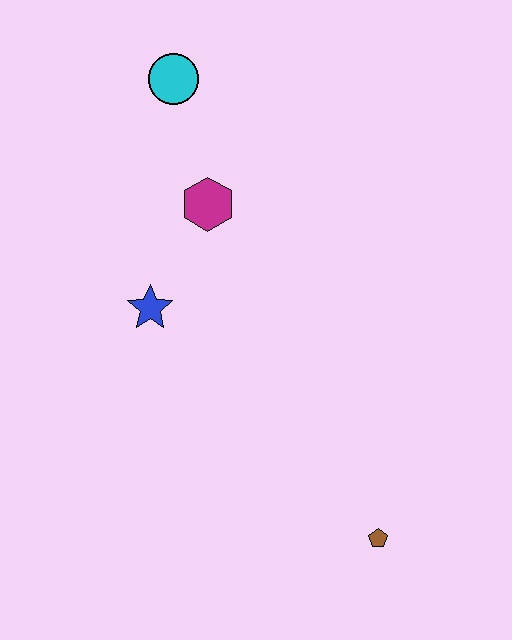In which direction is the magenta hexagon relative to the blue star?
The magenta hexagon is above the blue star.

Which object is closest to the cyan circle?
The magenta hexagon is closest to the cyan circle.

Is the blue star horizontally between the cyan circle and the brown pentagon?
No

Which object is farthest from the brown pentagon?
The cyan circle is farthest from the brown pentagon.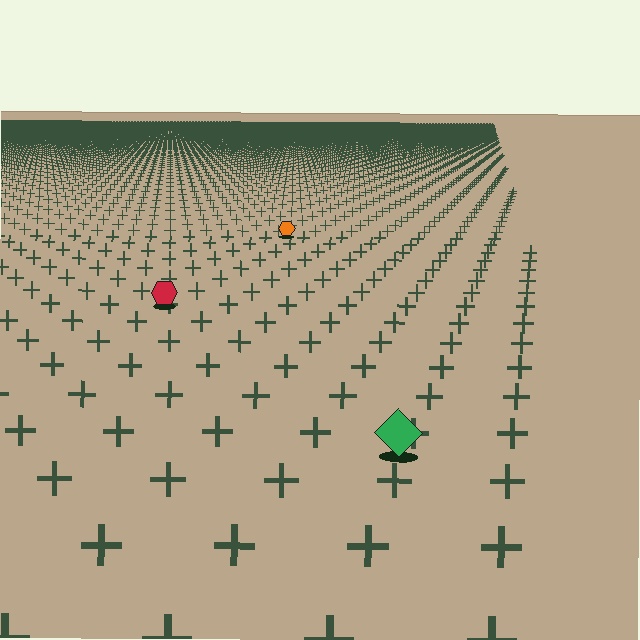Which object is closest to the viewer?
The green diamond is closest. The texture marks near it are larger and more spread out.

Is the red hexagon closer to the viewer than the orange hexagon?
Yes. The red hexagon is closer — you can tell from the texture gradient: the ground texture is coarser near it.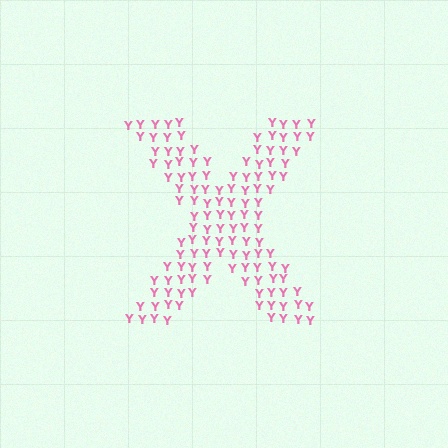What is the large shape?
The large shape is the letter X.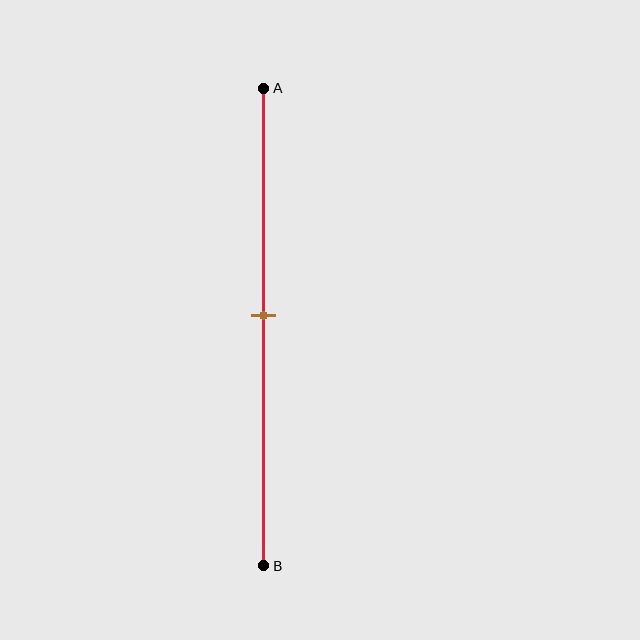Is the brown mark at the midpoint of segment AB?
Yes, the mark is approximately at the midpoint.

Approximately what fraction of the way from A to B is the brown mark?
The brown mark is approximately 50% of the way from A to B.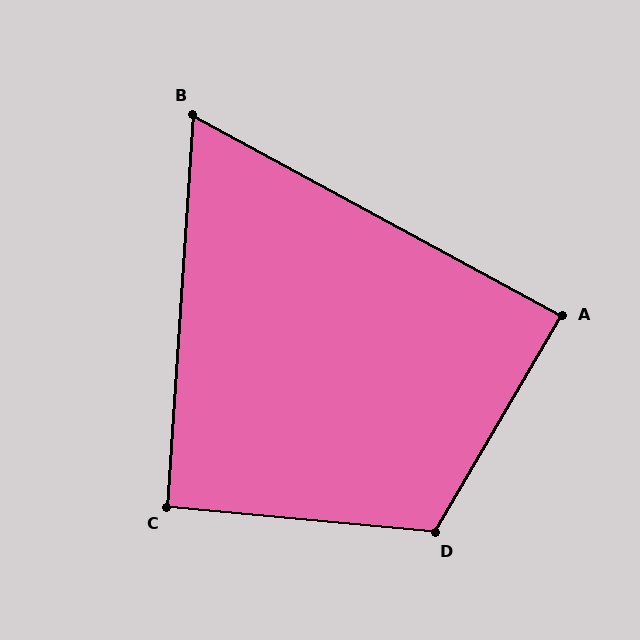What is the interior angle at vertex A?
Approximately 88 degrees (approximately right).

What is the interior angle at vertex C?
Approximately 92 degrees (approximately right).